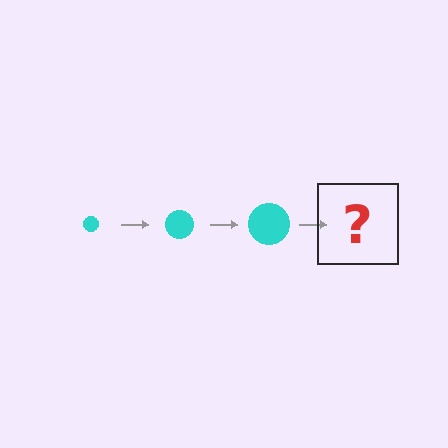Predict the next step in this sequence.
The next step is a cyan circle, larger than the previous one.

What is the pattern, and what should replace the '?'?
The pattern is that the circle gets progressively larger each step. The '?' should be a cyan circle, larger than the previous one.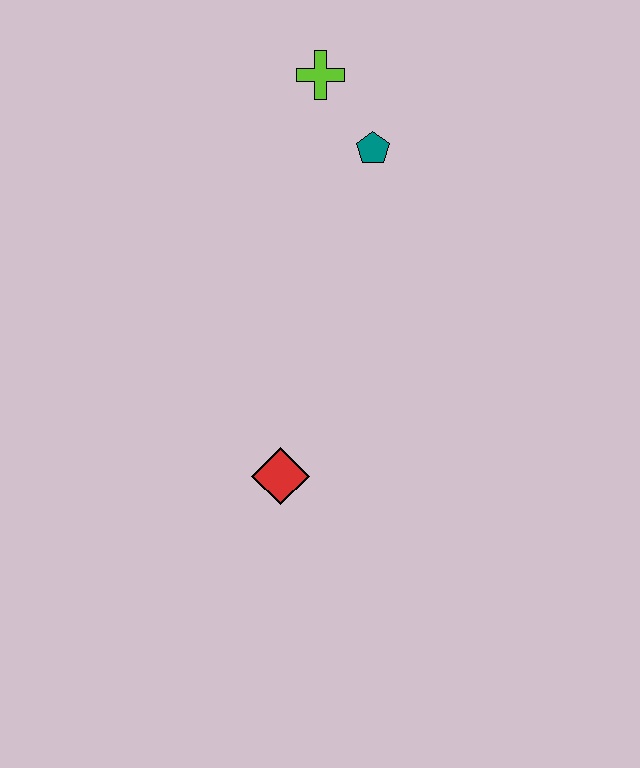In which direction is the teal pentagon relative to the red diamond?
The teal pentagon is above the red diamond.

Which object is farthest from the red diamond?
The lime cross is farthest from the red diamond.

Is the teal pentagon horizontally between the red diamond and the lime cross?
No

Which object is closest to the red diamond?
The teal pentagon is closest to the red diamond.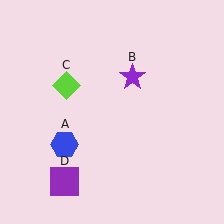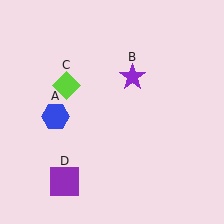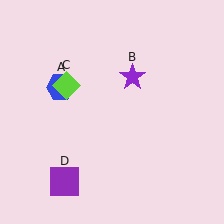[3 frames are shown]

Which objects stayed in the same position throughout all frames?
Purple star (object B) and lime diamond (object C) and purple square (object D) remained stationary.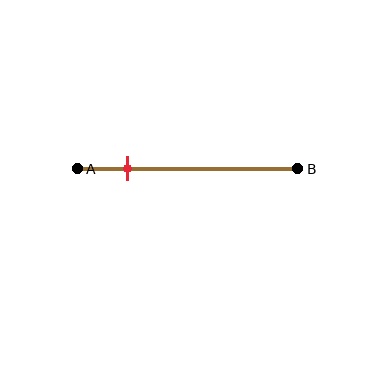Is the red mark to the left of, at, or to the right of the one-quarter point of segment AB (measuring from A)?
The red mark is approximately at the one-quarter point of segment AB.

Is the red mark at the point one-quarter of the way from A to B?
Yes, the mark is approximately at the one-quarter point.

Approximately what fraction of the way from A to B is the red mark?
The red mark is approximately 25% of the way from A to B.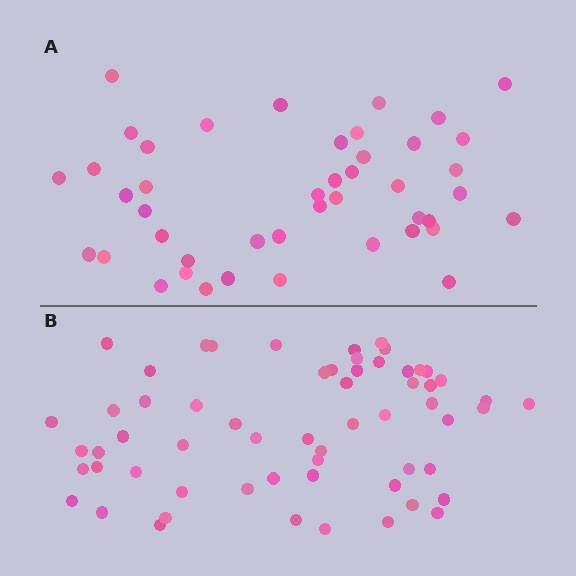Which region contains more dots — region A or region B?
Region B (the bottom region) has more dots.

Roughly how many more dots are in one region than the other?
Region B has approximately 15 more dots than region A.